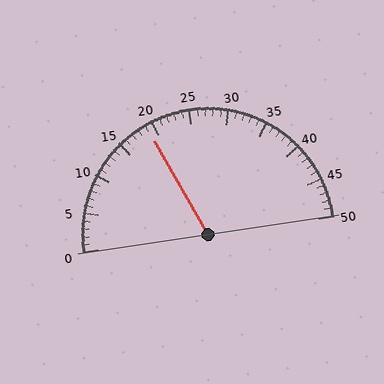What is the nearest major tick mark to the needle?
The nearest major tick mark is 20.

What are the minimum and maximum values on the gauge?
The gauge ranges from 0 to 50.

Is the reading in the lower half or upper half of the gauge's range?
The reading is in the lower half of the range (0 to 50).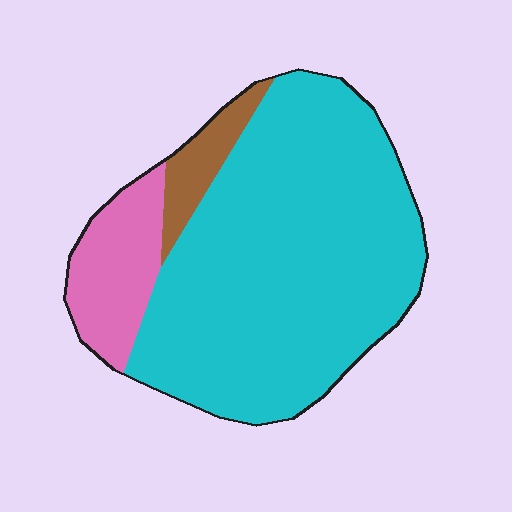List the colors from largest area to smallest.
From largest to smallest: cyan, pink, brown.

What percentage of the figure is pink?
Pink covers around 15% of the figure.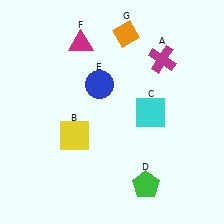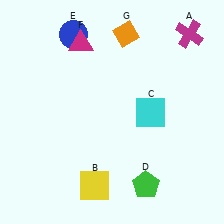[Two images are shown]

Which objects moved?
The objects that moved are: the magenta cross (A), the yellow square (B), the blue circle (E).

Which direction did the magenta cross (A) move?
The magenta cross (A) moved right.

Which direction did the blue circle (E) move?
The blue circle (E) moved up.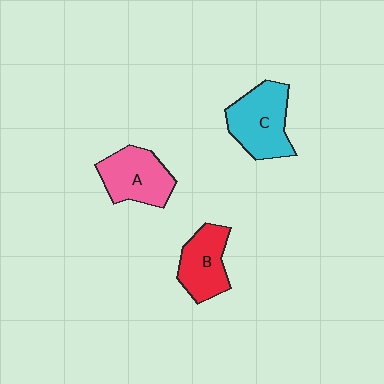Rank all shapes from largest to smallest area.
From largest to smallest: C (cyan), A (pink), B (red).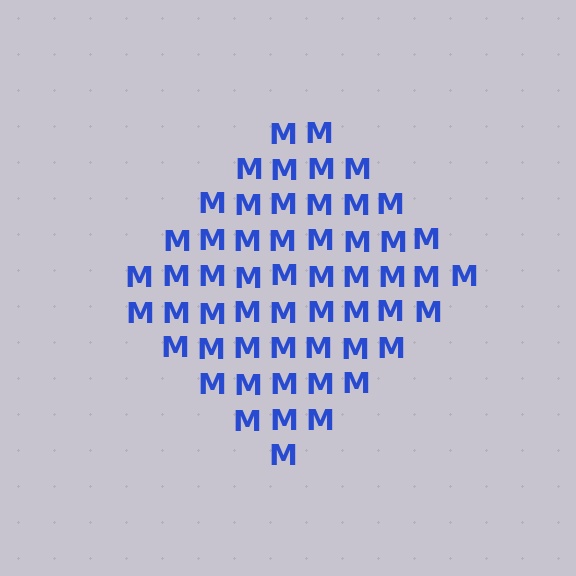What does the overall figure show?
The overall figure shows a diamond.